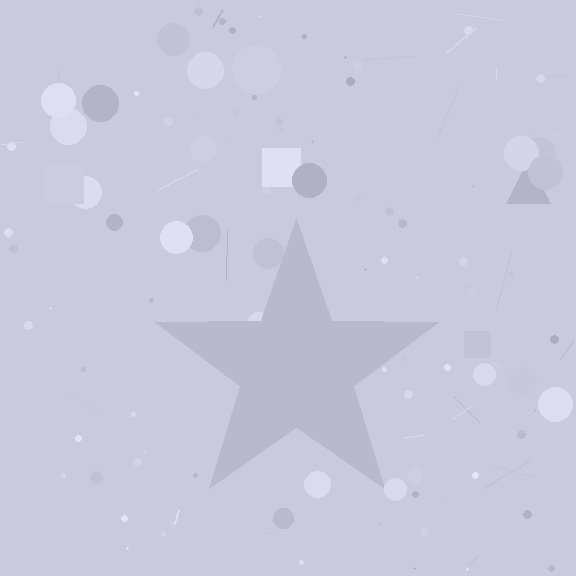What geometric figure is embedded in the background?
A star is embedded in the background.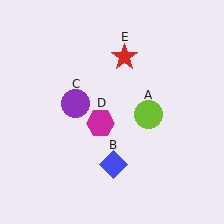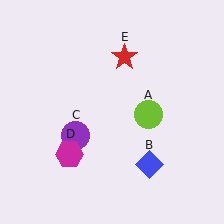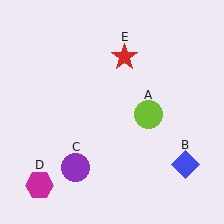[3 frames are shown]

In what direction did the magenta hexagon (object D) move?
The magenta hexagon (object D) moved down and to the left.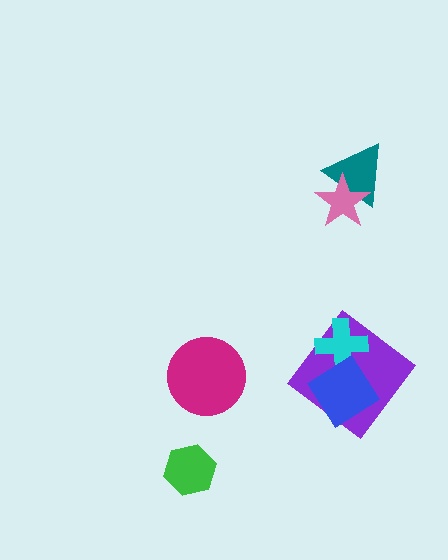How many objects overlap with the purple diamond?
2 objects overlap with the purple diamond.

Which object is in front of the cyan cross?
The blue diamond is in front of the cyan cross.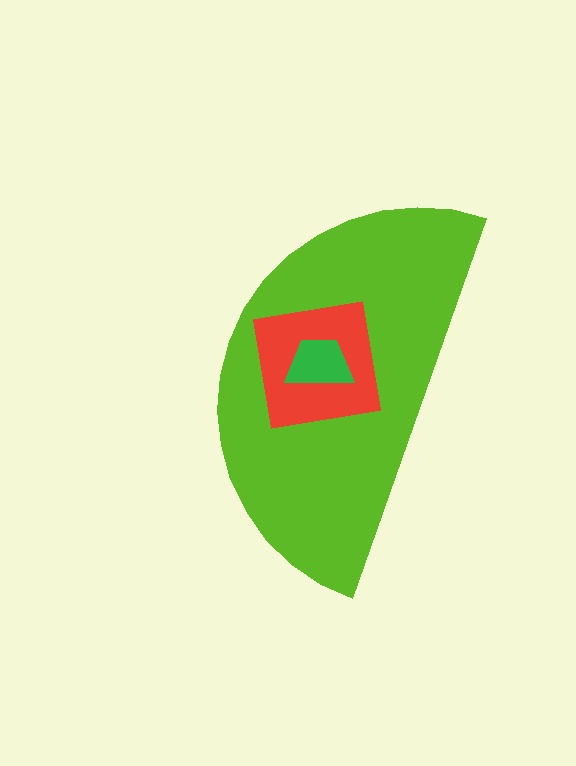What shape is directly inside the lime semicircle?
The red square.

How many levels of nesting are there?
3.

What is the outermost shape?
The lime semicircle.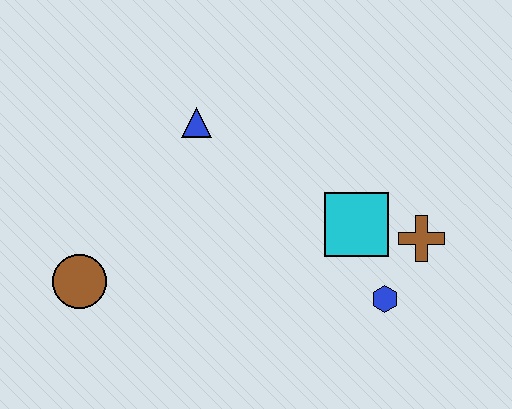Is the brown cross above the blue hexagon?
Yes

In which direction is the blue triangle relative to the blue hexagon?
The blue triangle is to the left of the blue hexagon.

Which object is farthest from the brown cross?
The brown circle is farthest from the brown cross.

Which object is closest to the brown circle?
The blue triangle is closest to the brown circle.